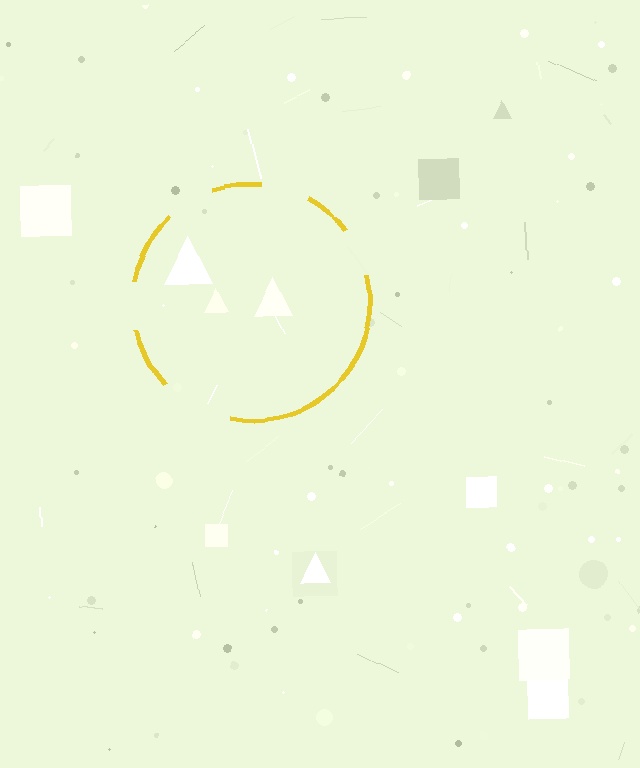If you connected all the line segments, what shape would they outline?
They would outline a circle.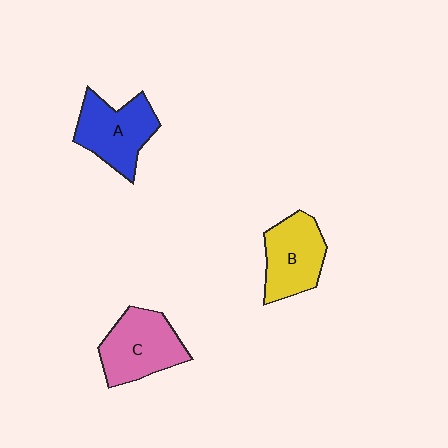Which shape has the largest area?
Shape C (pink).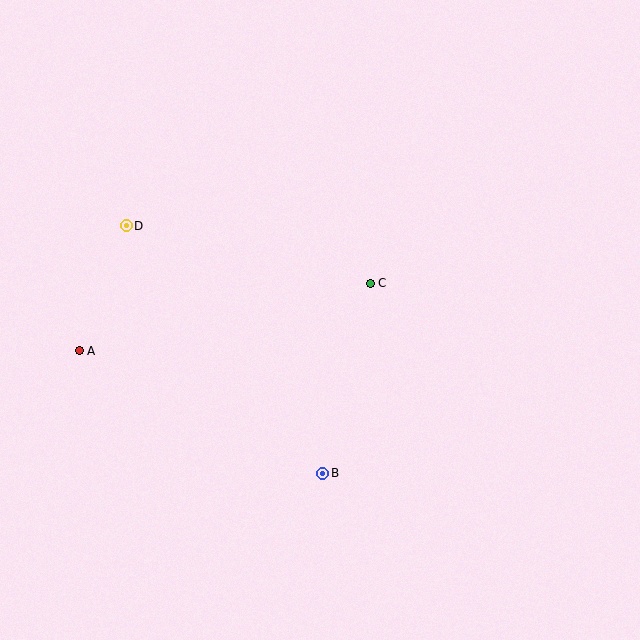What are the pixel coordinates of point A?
Point A is at (79, 351).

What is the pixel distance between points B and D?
The distance between B and D is 316 pixels.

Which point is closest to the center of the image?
Point C at (370, 283) is closest to the center.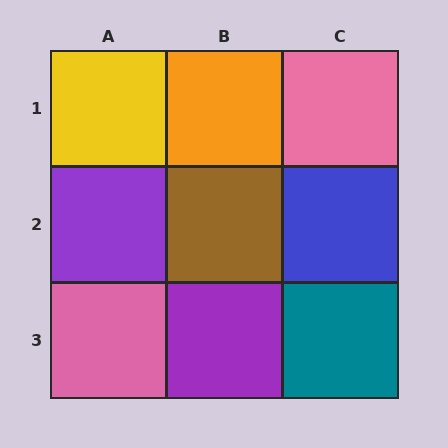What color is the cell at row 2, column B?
Brown.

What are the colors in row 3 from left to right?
Pink, purple, teal.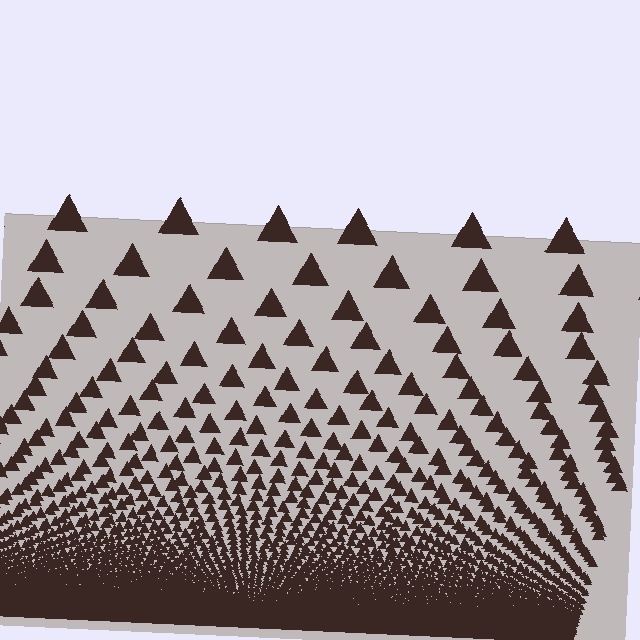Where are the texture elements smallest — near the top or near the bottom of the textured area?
Near the bottom.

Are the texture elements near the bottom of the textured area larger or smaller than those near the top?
Smaller. The gradient is inverted — elements near the bottom are smaller and denser.